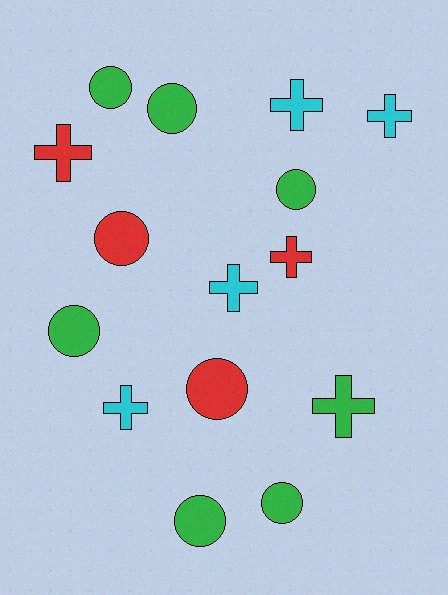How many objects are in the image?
There are 15 objects.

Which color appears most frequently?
Green, with 7 objects.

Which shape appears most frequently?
Circle, with 8 objects.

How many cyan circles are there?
There are no cyan circles.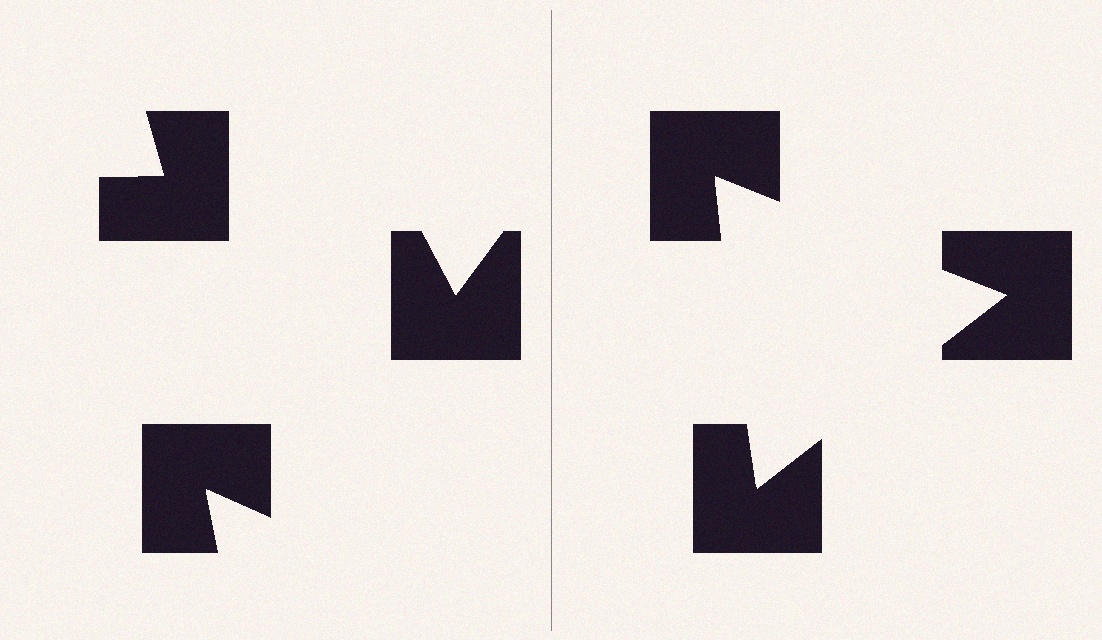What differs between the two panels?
The notched squares are positioned identically on both sides; only the wedge orientations differ. On the right they align to a triangle; on the left they are misaligned.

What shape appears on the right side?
An illusory triangle.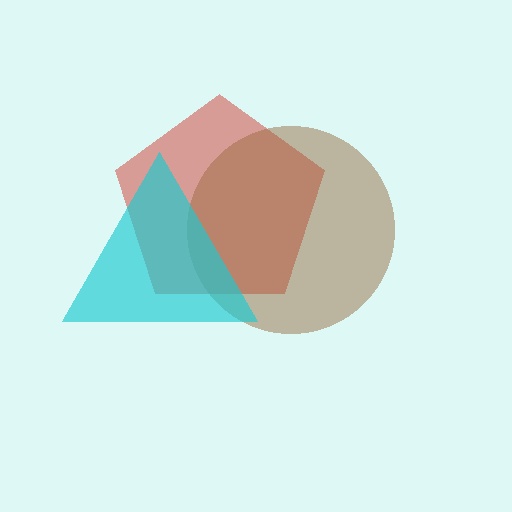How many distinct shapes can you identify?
There are 3 distinct shapes: a red pentagon, a brown circle, a cyan triangle.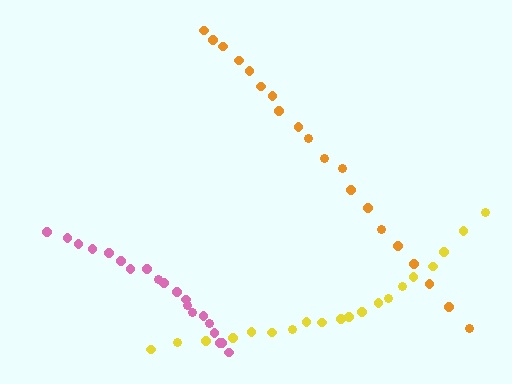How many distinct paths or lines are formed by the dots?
There are 3 distinct paths.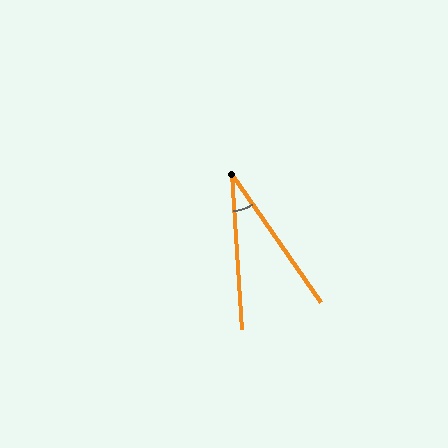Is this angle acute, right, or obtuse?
It is acute.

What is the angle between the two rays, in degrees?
Approximately 31 degrees.